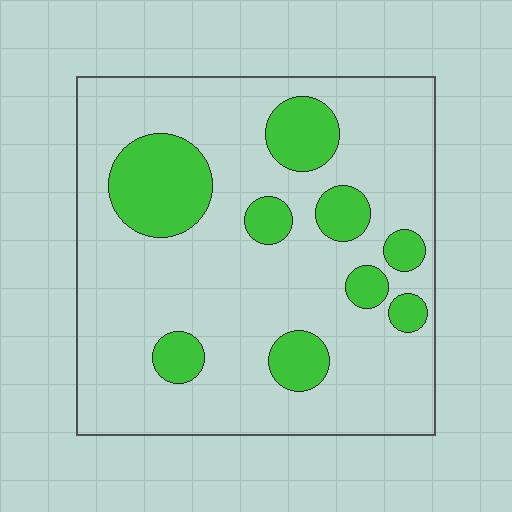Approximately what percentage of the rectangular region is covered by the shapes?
Approximately 20%.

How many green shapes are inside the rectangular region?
9.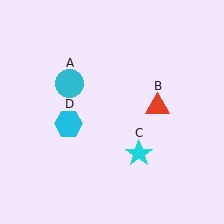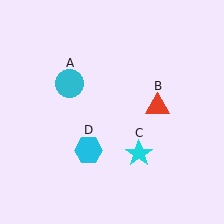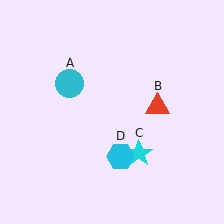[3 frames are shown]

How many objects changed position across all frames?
1 object changed position: cyan hexagon (object D).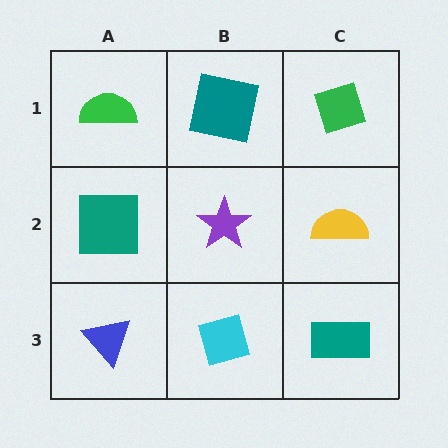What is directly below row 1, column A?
A teal square.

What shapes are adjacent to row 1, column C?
A yellow semicircle (row 2, column C), a teal square (row 1, column B).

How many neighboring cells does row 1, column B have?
3.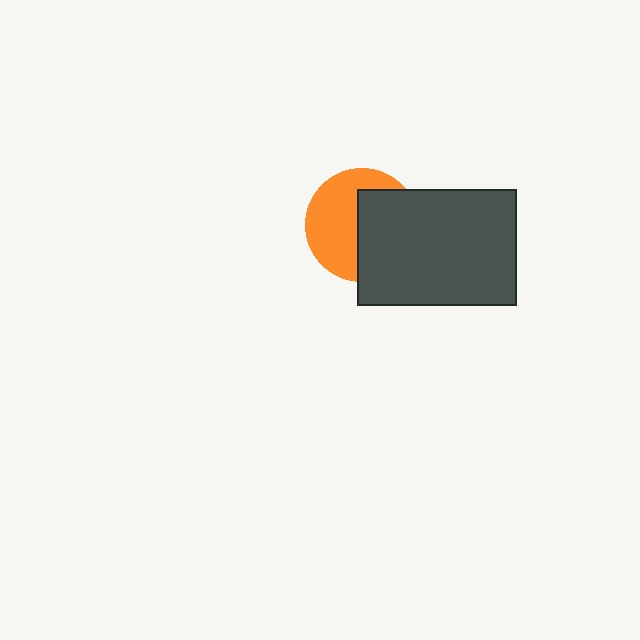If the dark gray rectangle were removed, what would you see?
You would see the complete orange circle.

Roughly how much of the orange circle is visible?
About half of it is visible (roughly 52%).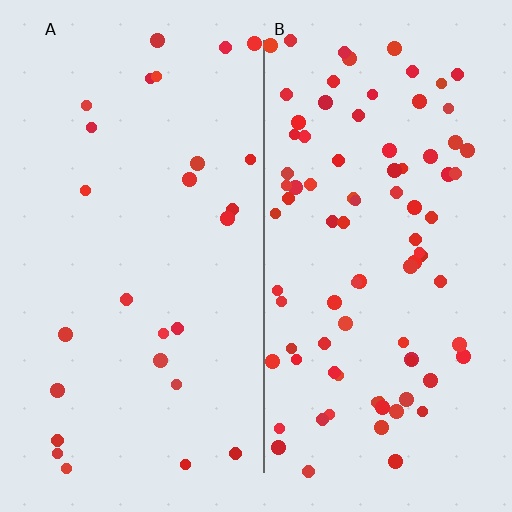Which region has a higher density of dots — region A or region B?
B (the right).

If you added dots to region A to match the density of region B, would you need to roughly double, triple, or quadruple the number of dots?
Approximately triple.